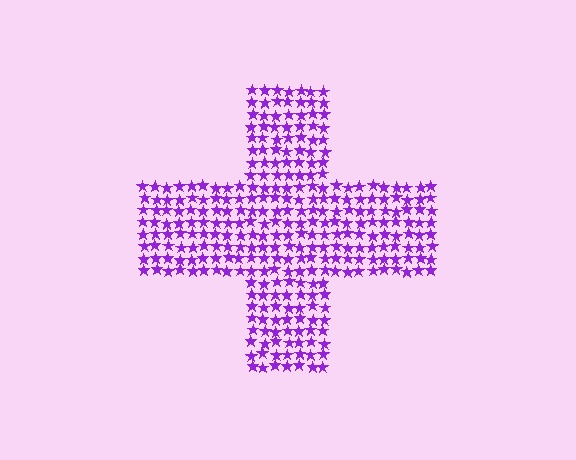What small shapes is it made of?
It is made of small stars.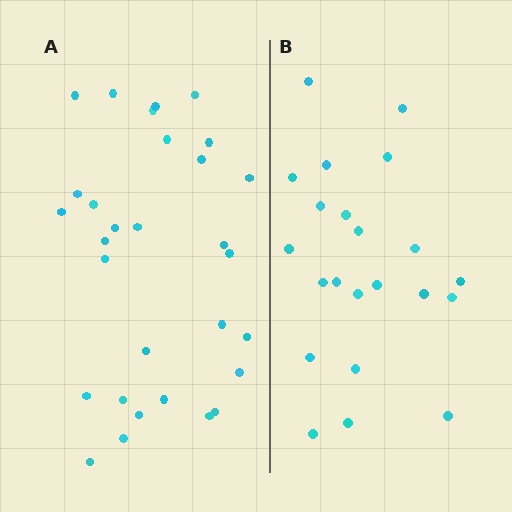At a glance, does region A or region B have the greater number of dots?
Region A (the left region) has more dots.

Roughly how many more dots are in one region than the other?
Region A has roughly 8 or so more dots than region B.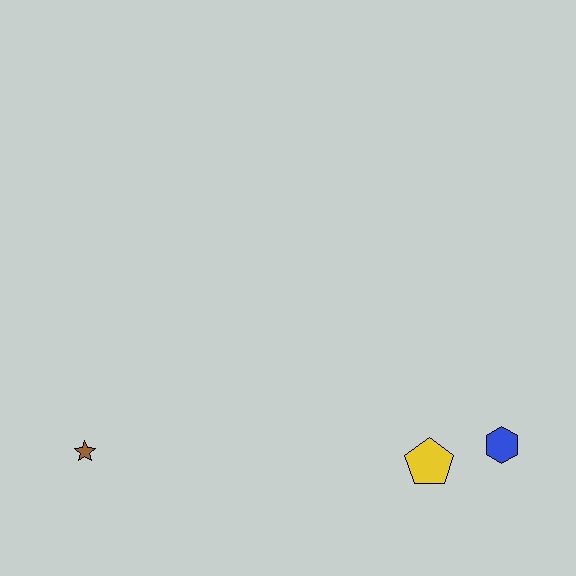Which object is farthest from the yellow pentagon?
The brown star is farthest from the yellow pentagon.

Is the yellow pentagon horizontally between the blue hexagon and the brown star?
Yes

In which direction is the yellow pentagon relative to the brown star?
The yellow pentagon is to the right of the brown star.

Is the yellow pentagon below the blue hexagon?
Yes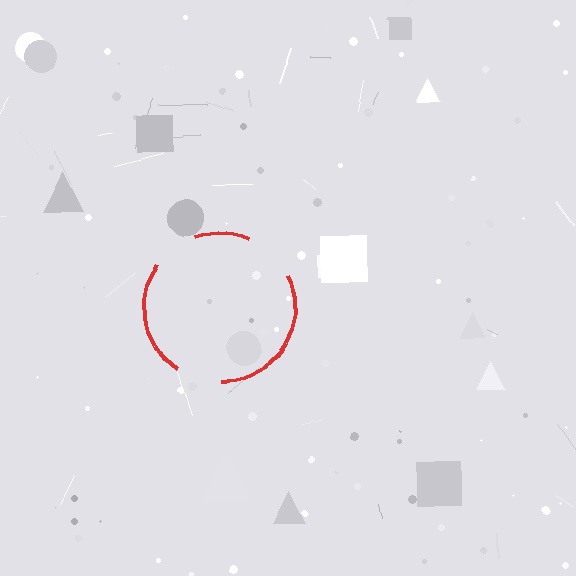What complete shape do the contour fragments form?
The contour fragments form a circle.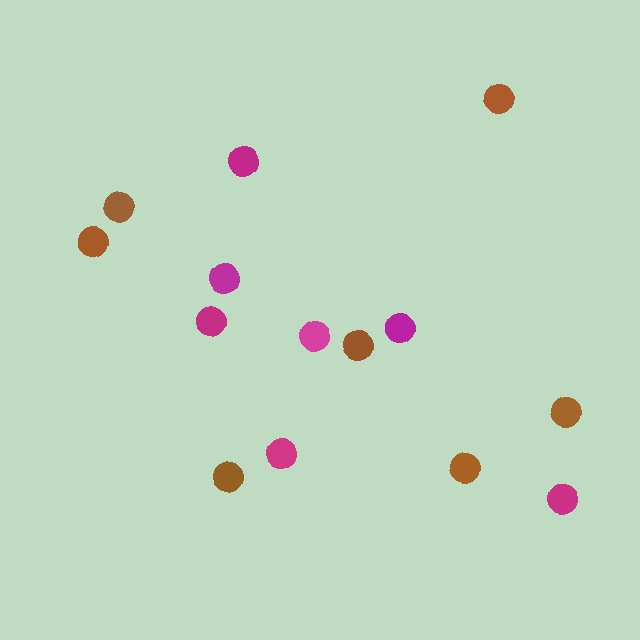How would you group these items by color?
There are 2 groups: one group of brown circles (7) and one group of magenta circles (7).